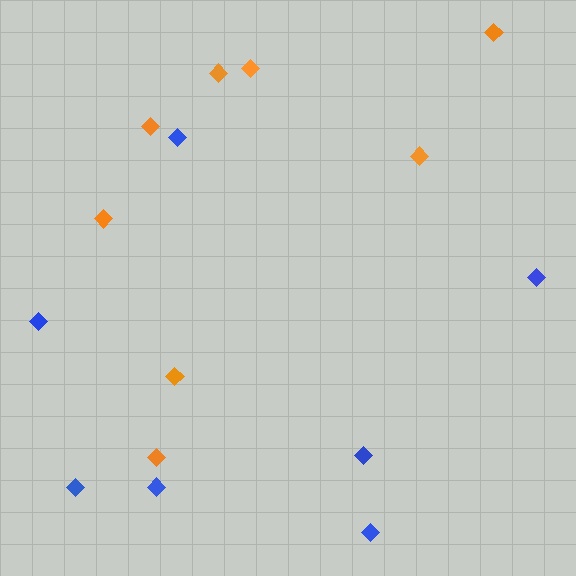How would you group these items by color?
There are 2 groups: one group of orange diamonds (8) and one group of blue diamonds (7).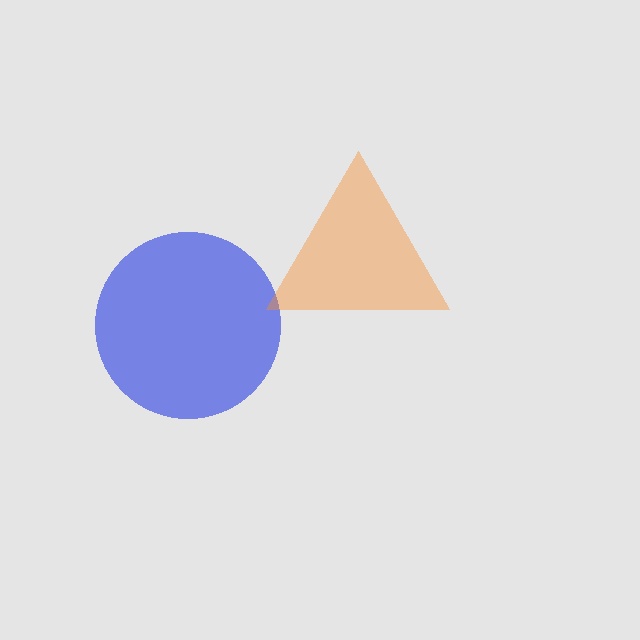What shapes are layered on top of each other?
The layered shapes are: a blue circle, an orange triangle.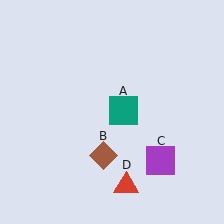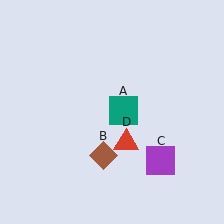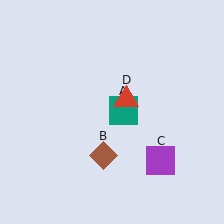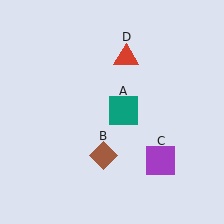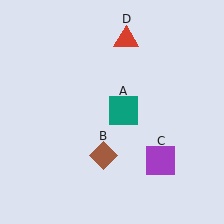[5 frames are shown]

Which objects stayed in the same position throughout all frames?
Teal square (object A) and brown diamond (object B) and purple square (object C) remained stationary.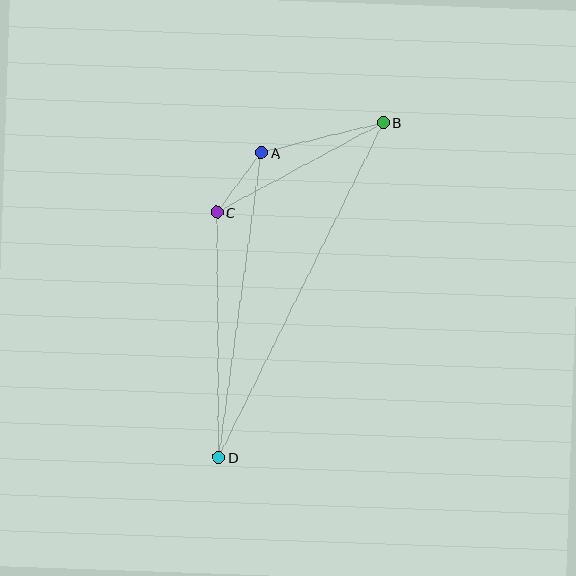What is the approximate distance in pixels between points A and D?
The distance between A and D is approximately 308 pixels.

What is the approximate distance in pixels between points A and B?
The distance between A and B is approximately 125 pixels.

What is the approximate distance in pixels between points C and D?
The distance between C and D is approximately 245 pixels.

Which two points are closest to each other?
Points A and C are closest to each other.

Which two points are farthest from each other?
Points B and D are farthest from each other.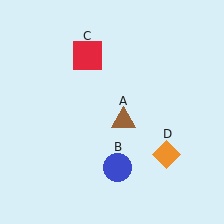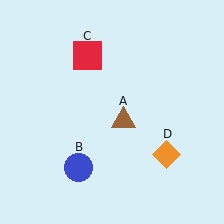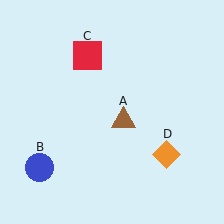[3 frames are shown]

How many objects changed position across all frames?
1 object changed position: blue circle (object B).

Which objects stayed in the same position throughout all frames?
Brown triangle (object A) and red square (object C) and orange diamond (object D) remained stationary.